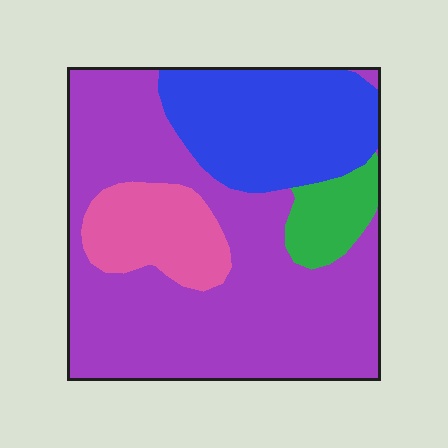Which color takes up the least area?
Green, at roughly 5%.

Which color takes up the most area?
Purple, at roughly 55%.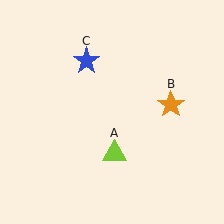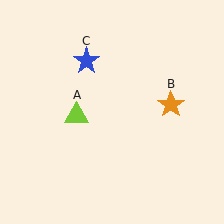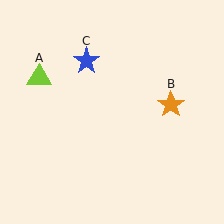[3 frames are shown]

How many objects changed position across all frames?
1 object changed position: lime triangle (object A).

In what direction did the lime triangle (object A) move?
The lime triangle (object A) moved up and to the left.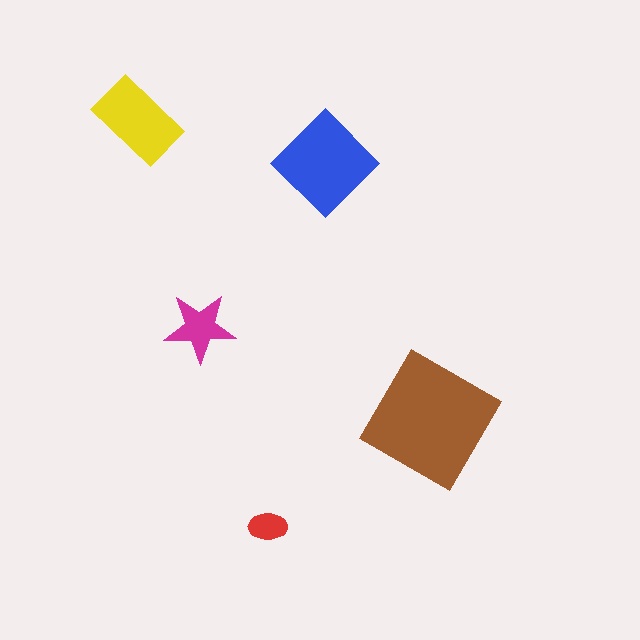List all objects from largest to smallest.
The brown diamond, the blue diamond, the yellow rectangle, the magenta star, the red ellipse.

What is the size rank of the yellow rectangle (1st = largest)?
3rd.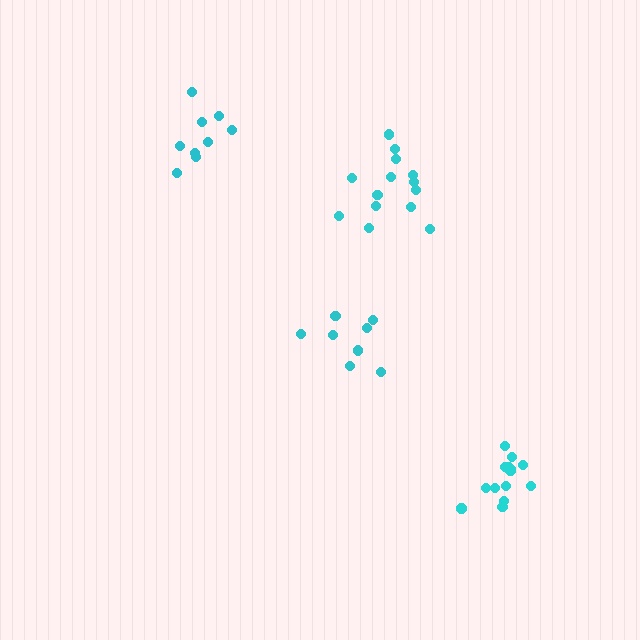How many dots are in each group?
Group 1: 9 dots, Group 2: 14 dots, Group 3: 8 dots, Group 4: 14 dots (45 total).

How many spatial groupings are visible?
There are 4 spatial groupings.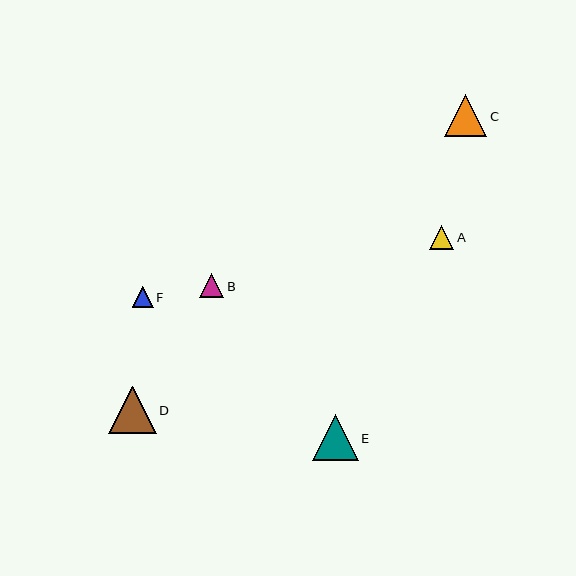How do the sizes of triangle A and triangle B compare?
Triangle A and triangle B are approximately the same size.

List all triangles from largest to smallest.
From largest to smallest: D, E, C, A, B, F.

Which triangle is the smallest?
Triangle F is the smallest with a size of approximately 21 pixels.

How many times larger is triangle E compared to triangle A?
Triangle E is approximately 1.9 times the size of triangle A.